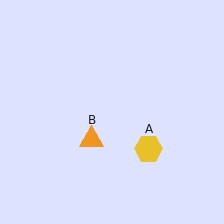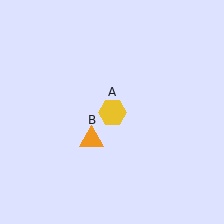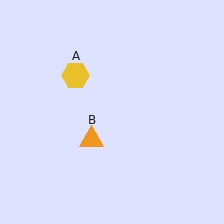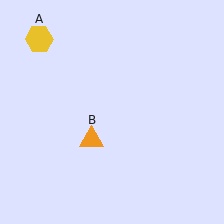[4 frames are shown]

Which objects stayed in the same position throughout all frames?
Orange triangle (object B) remained stationary.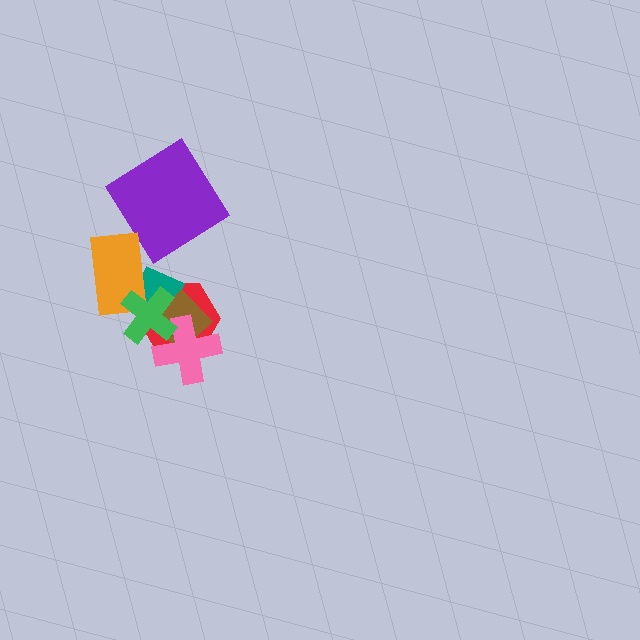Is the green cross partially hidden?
No, no other shape covers it.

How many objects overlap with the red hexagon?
4 objects overlap with the red hexagon.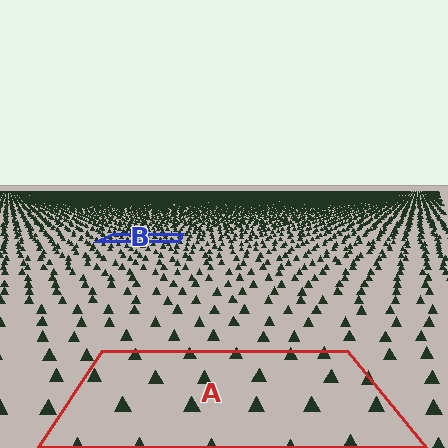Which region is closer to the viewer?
Region A is closer. The texture elements there are larger and more spread out.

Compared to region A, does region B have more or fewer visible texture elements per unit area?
Region B has more texture elements per unit area — they are packed more densely because it is farther away.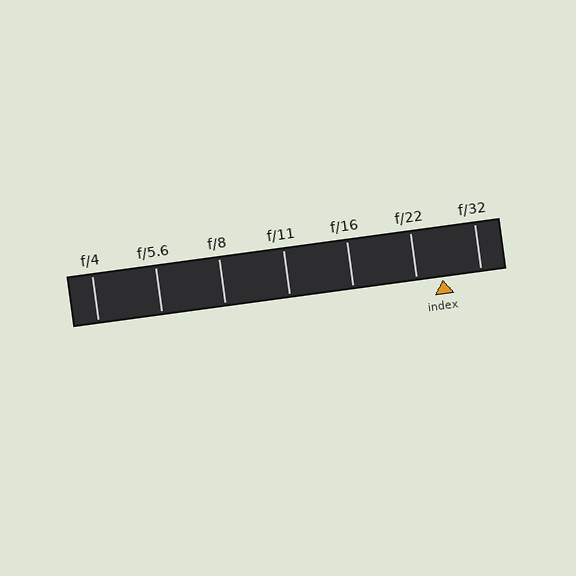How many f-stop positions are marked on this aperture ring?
There are 7 f-stop positions marked.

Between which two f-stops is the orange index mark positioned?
The index mark is between f/22 and f/32.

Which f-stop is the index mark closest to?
The index mark is closest to f/22.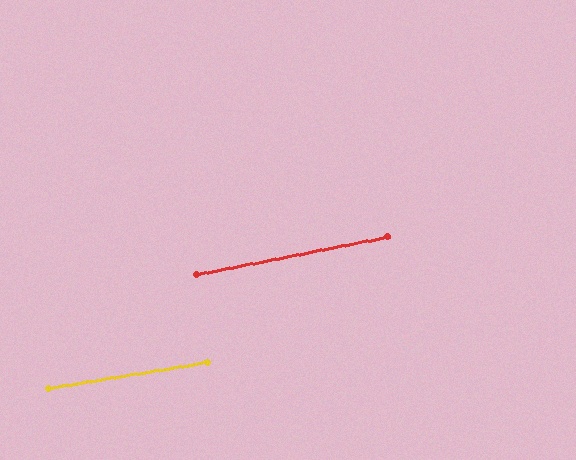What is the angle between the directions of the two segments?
Approximately 2 degrees.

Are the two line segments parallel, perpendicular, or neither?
Parallel — their directions differ by only 1.7°.